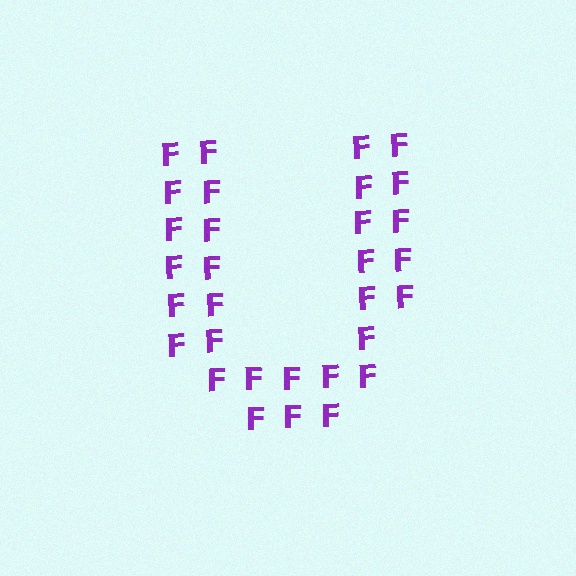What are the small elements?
The small elements are letter F's.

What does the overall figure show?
The overall figure shows the letter U.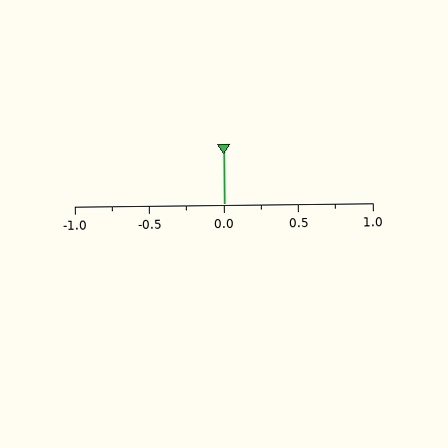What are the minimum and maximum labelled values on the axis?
The axis runs from -1.0 to 1.0.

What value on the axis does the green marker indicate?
The marker indicates approximately 0.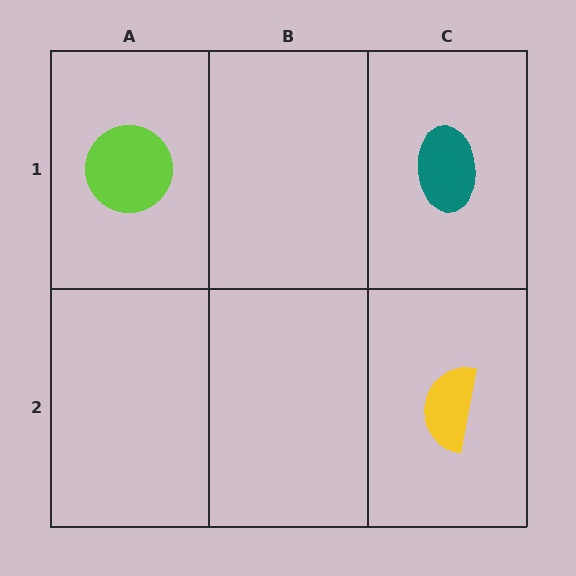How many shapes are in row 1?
2 shapes.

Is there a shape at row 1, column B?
No, that cell is empty.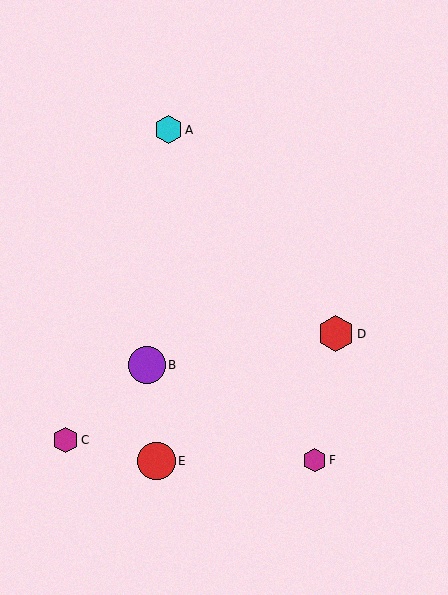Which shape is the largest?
The red circle (labeled E) is the largest.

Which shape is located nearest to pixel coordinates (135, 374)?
The purple circle (labeled B) at (147, 365) is nearest to that location.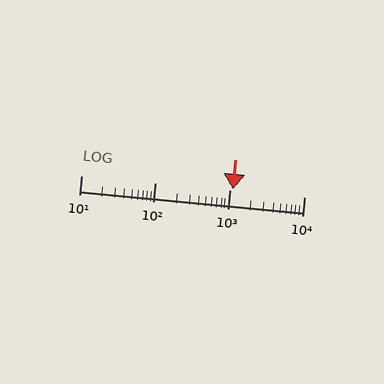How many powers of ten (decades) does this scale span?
The scale spans 3 decades, from 10 to 10000.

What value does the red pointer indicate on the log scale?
The pointer indicates approximately 1100.